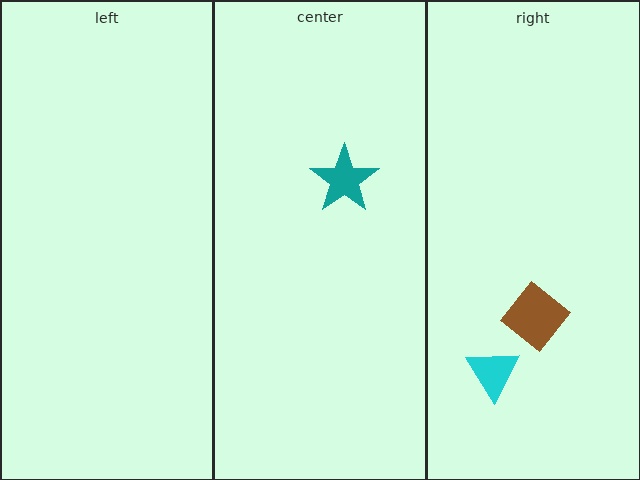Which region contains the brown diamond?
The right region.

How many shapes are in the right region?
2.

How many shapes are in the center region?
1.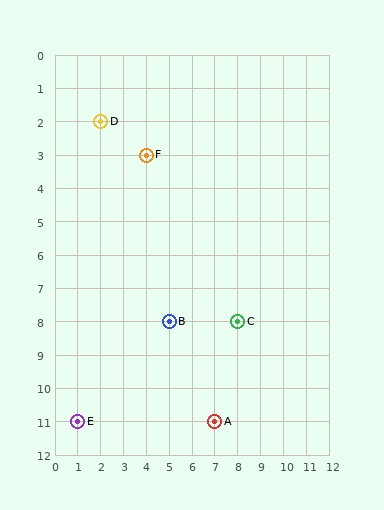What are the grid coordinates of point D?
Point D is at grid coordinates (2, 2).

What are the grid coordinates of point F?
Point F is at grid coordinates (4, 3).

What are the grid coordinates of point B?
Point B is at grid coordinates (5, 8).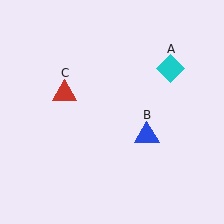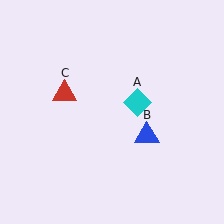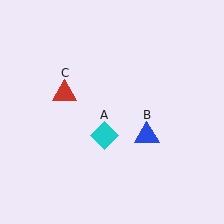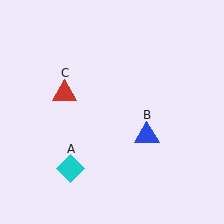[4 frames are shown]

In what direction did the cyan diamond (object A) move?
The cyan diamond (object A) moved down and to the left.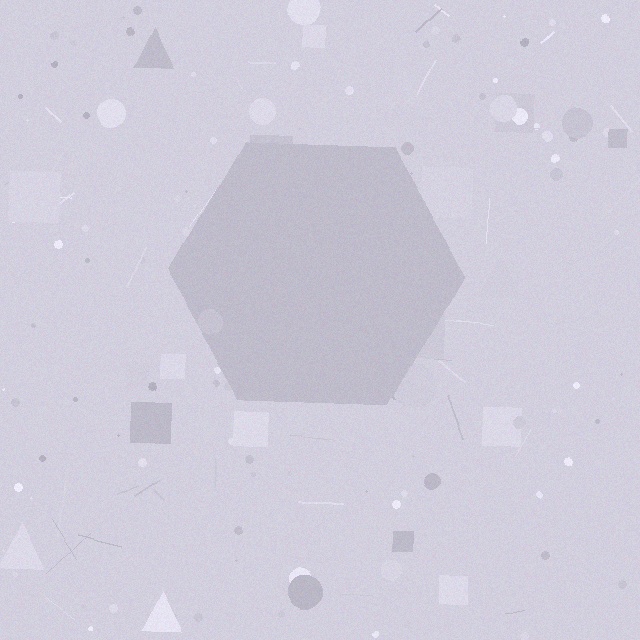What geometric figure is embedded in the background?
A hexagon is embedded in the background.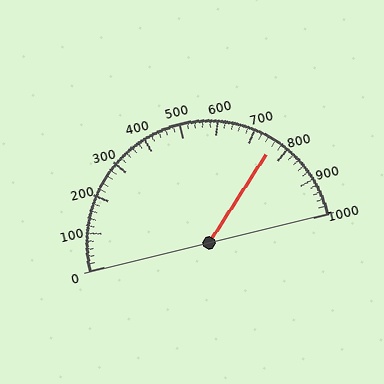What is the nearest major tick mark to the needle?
The nearest major tick mark is 800.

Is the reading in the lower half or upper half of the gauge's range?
The reading is in the upper half of the range (0 to 1000).